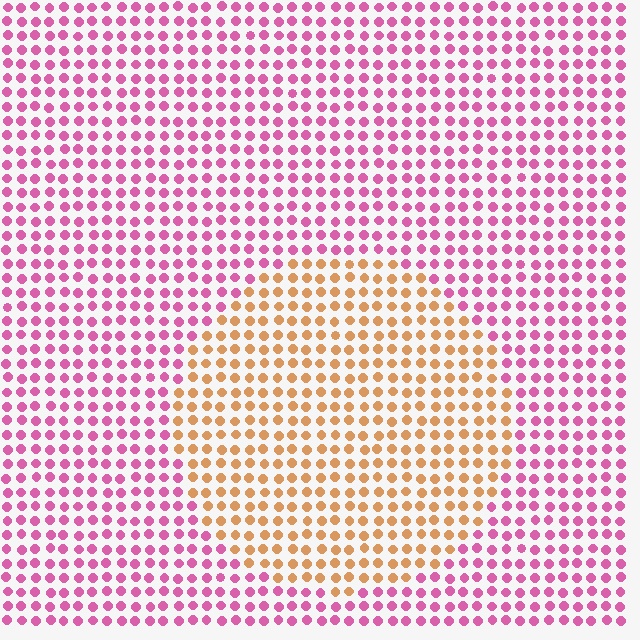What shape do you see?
I see a circle.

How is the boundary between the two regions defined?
The boundary is defined purely by a slight shift in hue (about 65 degrees). Spacing, size, and orientation are identical on both sides.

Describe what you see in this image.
The image is filled with small pink elements in a uniform arrangement. A circle-shaped region is visible where the elements are tinted to a slightly different hue, forming a subtle color boundary.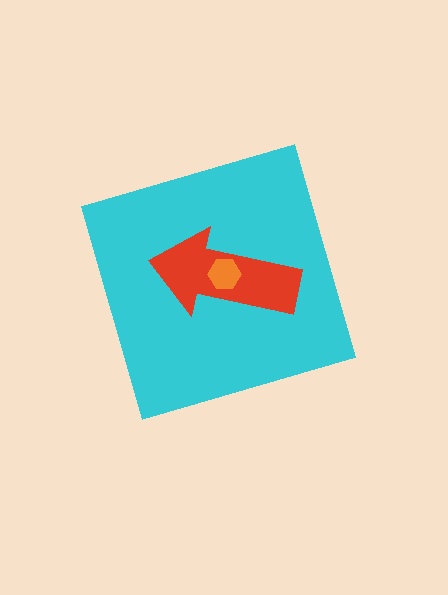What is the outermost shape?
The cyan diamond.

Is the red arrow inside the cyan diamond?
Yes.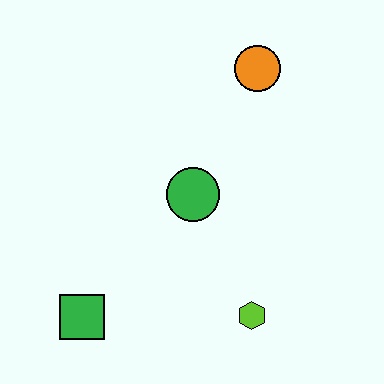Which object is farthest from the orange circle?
The green square is farthest from the orange circle.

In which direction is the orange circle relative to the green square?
The orange circle is above the green square.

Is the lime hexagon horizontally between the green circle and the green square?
No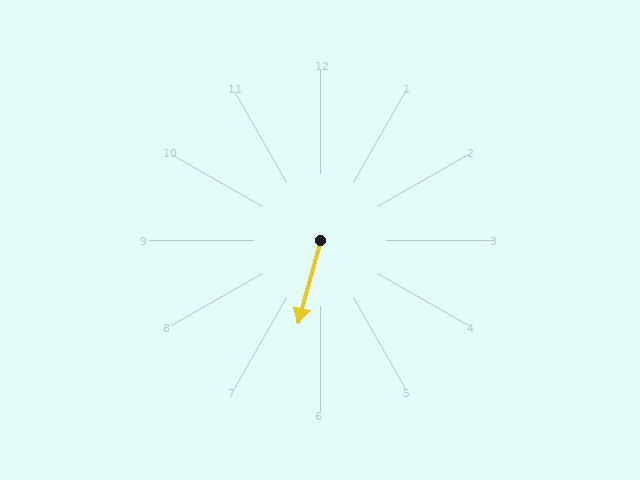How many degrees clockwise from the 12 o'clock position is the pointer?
Approximately 195 degrees.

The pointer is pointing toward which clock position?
Roughly 6 o'clock.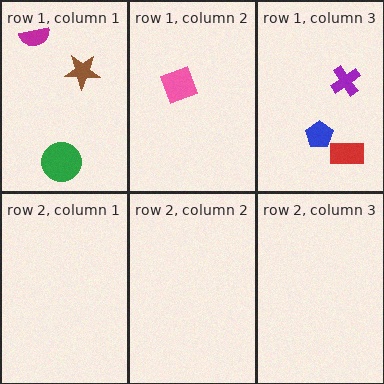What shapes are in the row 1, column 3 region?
The purple cross, the blue pentagon, the red rectangle.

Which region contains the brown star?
The row 1, column 1 region.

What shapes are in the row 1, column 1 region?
The magenta semicircle, the green circle, the brown star.